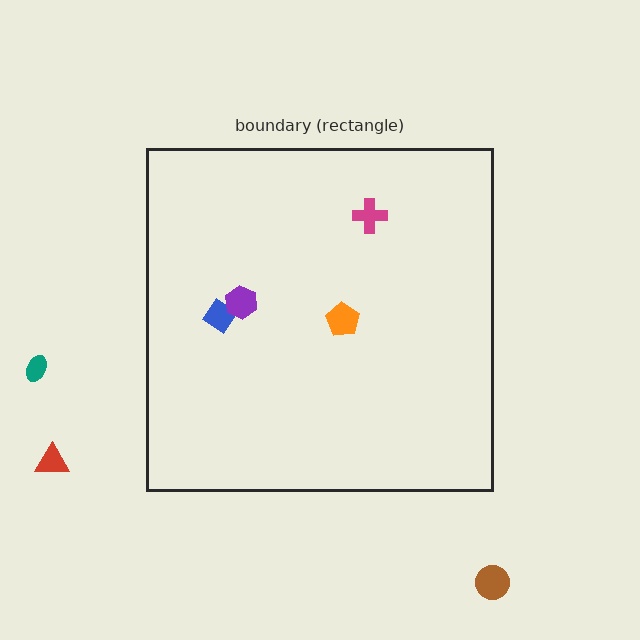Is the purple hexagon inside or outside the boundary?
Inside.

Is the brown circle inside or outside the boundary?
Outside.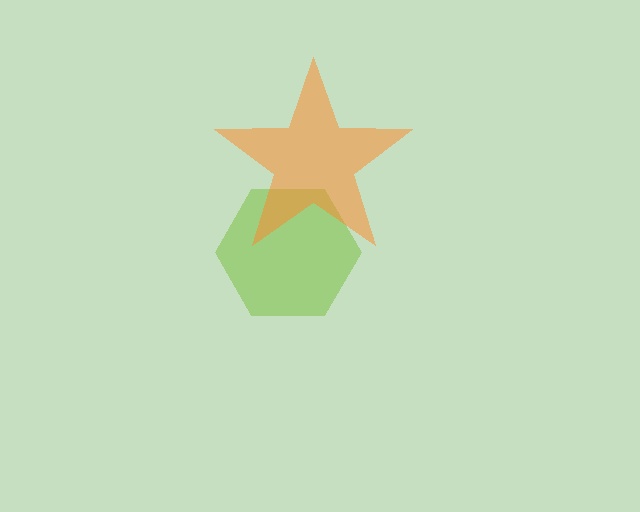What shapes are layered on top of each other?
The layered shapes are: a lime hexagon, an orange star.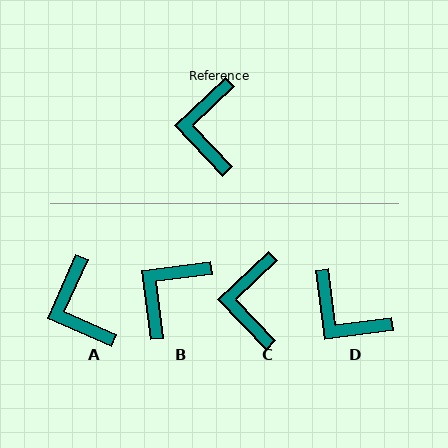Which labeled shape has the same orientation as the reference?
C.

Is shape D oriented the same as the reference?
No, it is off by about 54 degrees.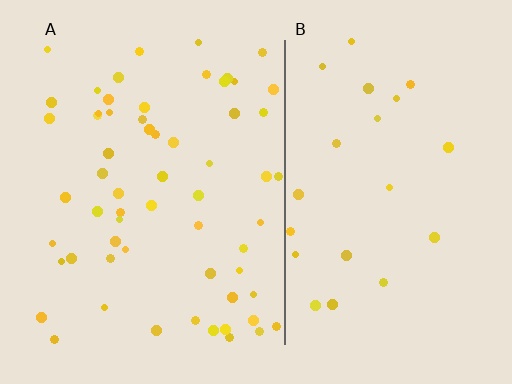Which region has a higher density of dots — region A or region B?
A (the left).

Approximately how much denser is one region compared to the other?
Approximately 2.8× — region A over region B.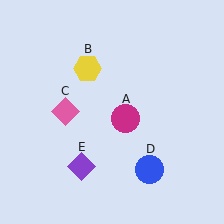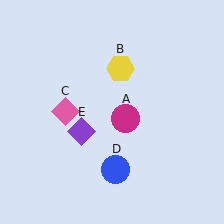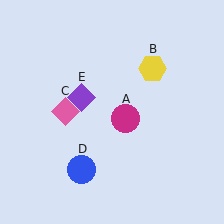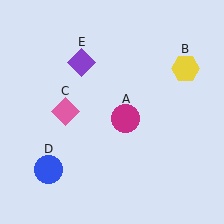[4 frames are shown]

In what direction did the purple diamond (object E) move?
The purple diamond (object E) moved up.